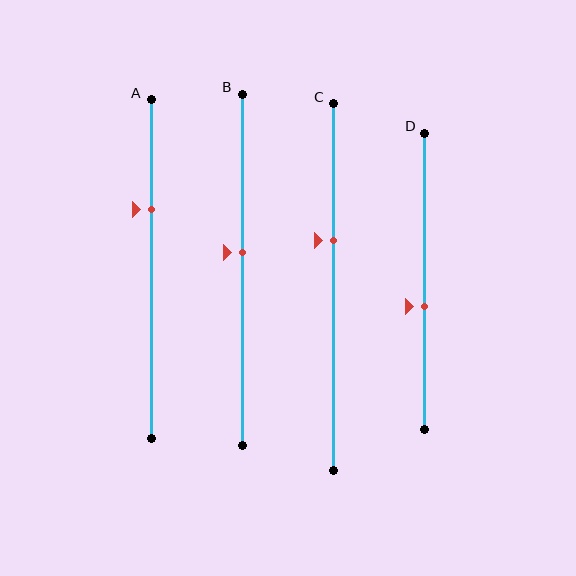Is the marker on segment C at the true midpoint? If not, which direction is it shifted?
No, the marker on segment C is shifted upward by about 13% of the segment length.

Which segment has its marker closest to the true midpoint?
Segment B has its marker closest to the true midpoint.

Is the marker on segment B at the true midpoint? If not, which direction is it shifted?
No, the marker on segment B is shifted upward by about 5% of the segment length.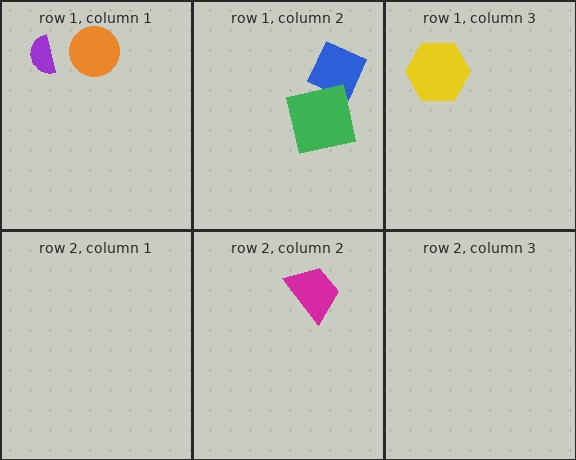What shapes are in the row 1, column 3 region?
The yellow hexagon.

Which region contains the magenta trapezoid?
The row 2, column 2 region.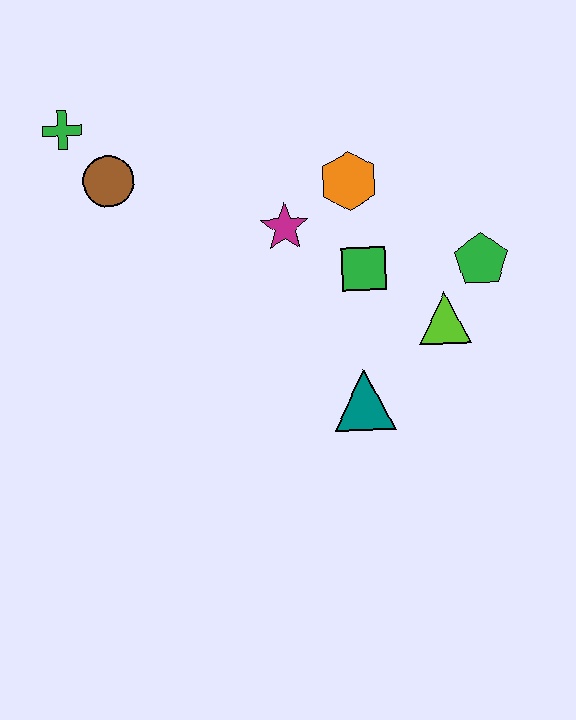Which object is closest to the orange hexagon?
The magenta star is closest to the orange hexagon.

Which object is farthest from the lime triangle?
The green cross is farthest from the lime triangle.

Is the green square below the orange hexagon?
Yes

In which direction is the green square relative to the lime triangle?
The green square is to the left of the lime triangle.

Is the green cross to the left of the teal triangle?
Yes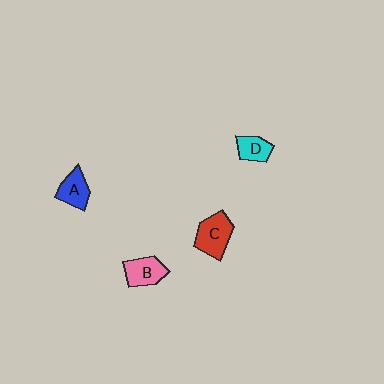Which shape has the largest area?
Shape C (red).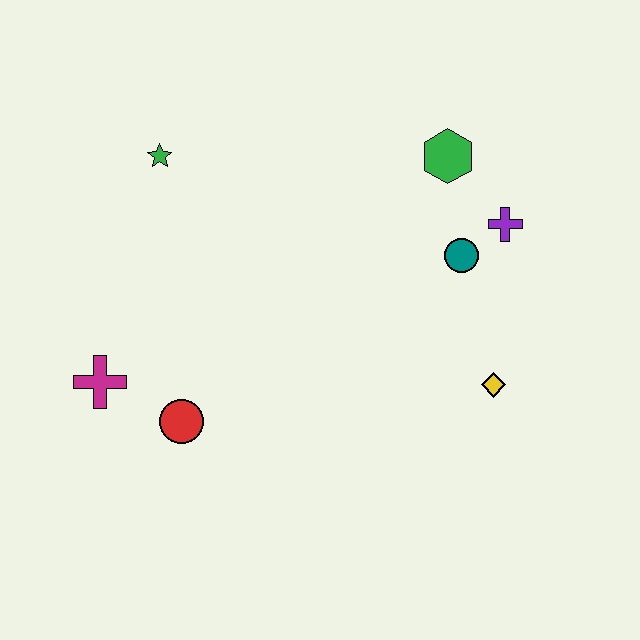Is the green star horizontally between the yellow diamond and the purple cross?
No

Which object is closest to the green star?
The magenta cross is closest to the green star.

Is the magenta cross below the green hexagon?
Yes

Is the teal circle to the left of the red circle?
No